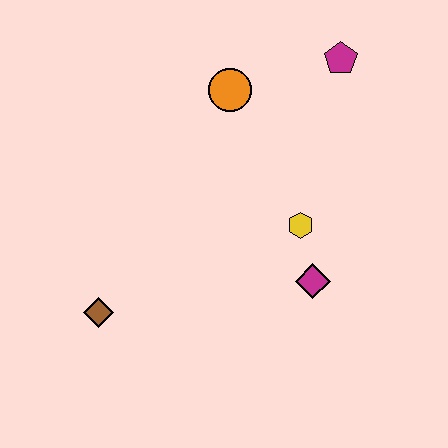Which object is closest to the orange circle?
The magenta pentagon is closest to the orange circle.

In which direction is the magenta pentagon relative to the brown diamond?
The magenta pentagon is above the brown diamond.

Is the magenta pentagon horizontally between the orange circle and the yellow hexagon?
No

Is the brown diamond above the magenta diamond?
No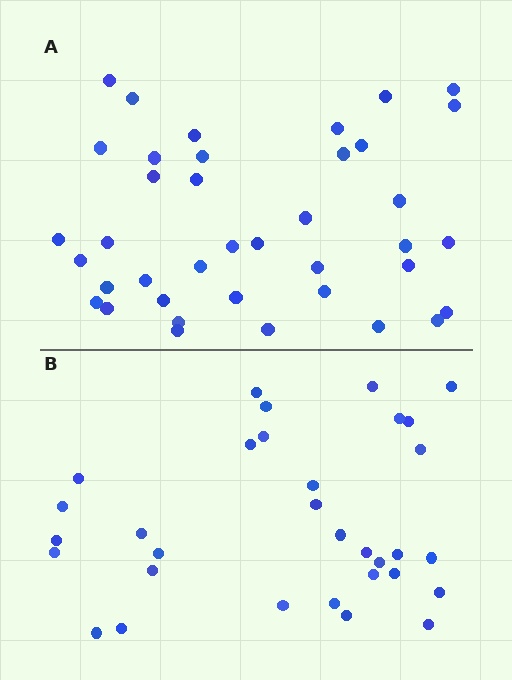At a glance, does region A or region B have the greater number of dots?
Region A (the top region) has more dots.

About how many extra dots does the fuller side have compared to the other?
Region A has roughly 8 or so more dots than region B.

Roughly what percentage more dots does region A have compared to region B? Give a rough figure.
About 20% more.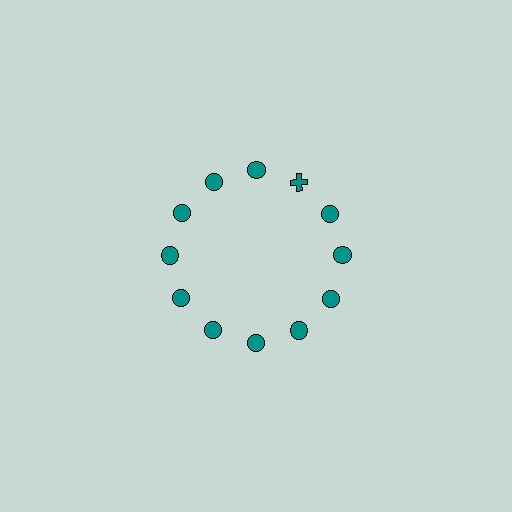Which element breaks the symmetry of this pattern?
The teal cross at roughly the 1 o'clock position breaks the symmetry. All other shapes are teal circles.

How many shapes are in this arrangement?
There are 12 shapes arranged in a ring pattern.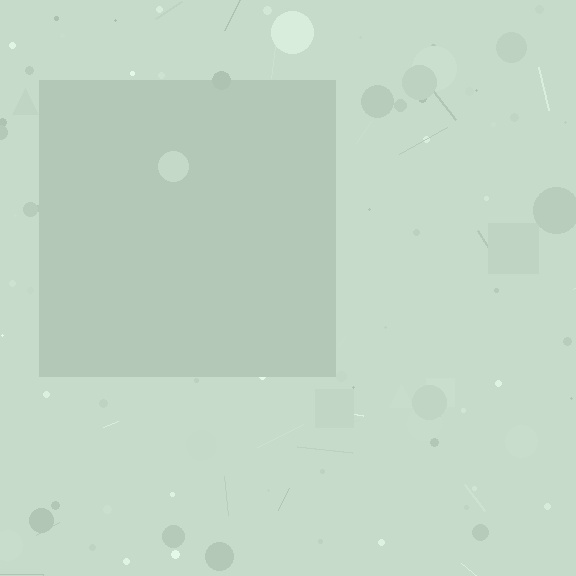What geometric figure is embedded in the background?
A square is embedded in the background.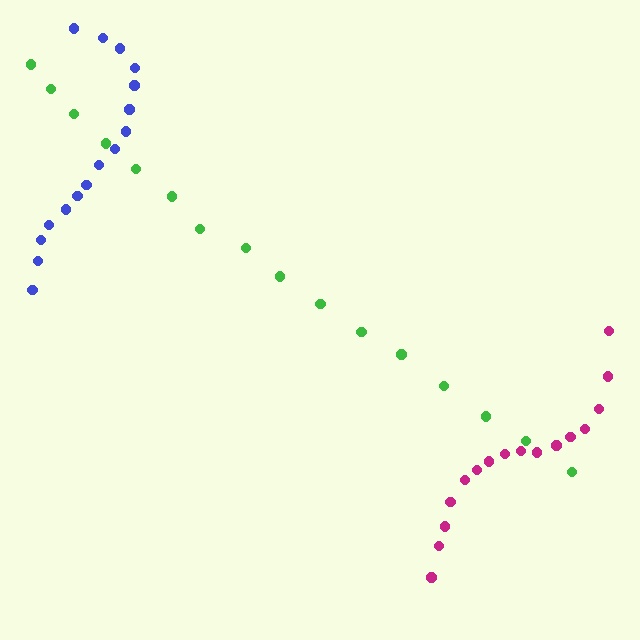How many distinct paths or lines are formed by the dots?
There are 3 distinct paths.